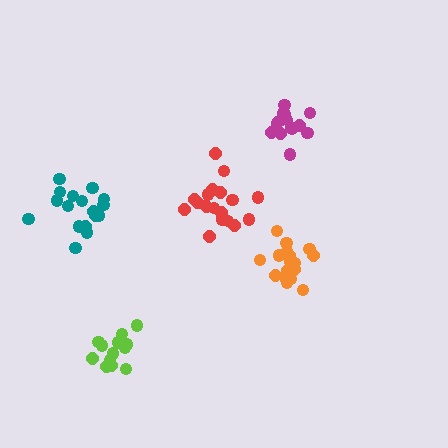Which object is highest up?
The magenta cluster is topmost.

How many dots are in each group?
Group 1: 17 dots, Group 2: 19 dots, Group 3: 14 dots, Group 4: 13 dots, Group 5: 17 dots (80 total).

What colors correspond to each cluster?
The clusters are colored: orange, red, magenta, lime, teal.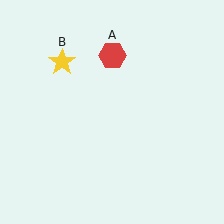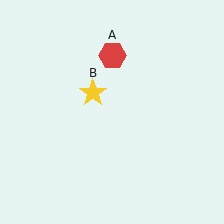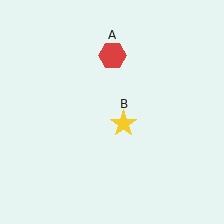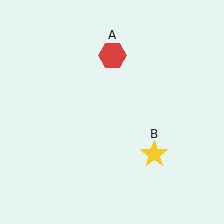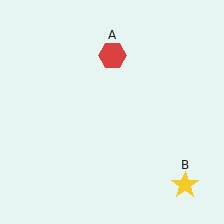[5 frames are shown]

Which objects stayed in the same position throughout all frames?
Red hexagon (object A) remained stationary.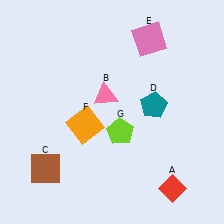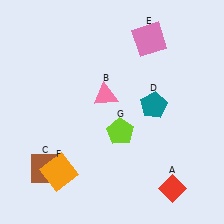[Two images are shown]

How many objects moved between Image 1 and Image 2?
1 object moved between the two images.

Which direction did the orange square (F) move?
The orange square (F) moved down.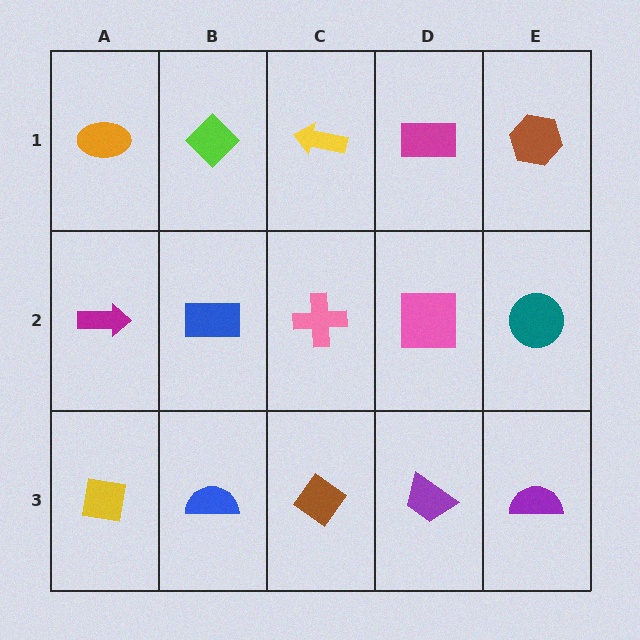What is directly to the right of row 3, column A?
A blue semicircle.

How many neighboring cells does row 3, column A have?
2.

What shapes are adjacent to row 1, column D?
A pink square (row 2, column D), a yellow arrow (row 1, column C), a brown hexagon (row 1, column E).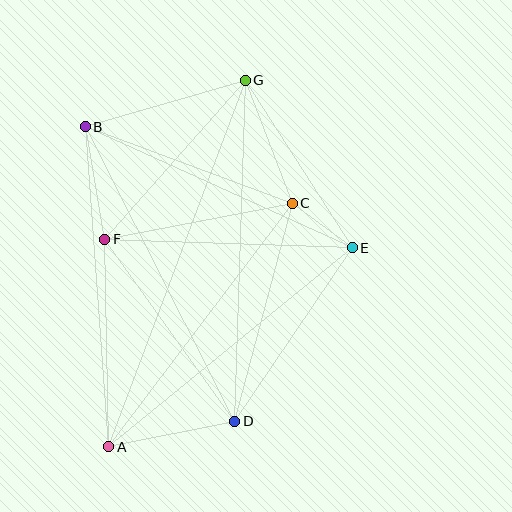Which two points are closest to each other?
Points C and E are closest to each other.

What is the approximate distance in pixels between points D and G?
The distance between D and G is approximately 341 pixels.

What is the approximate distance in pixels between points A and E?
The distance between A and E is approximately 314 pixels.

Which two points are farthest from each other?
Points A and G are farthest from each other.